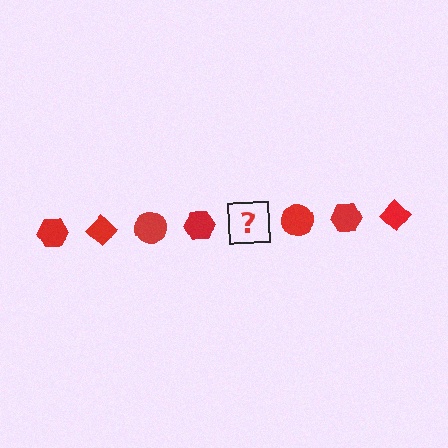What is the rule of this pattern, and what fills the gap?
The rule is that the pattern cycles through hexagon, diamond, circle shapes in red. The gap should be filled with a red diamond.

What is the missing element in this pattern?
The missing element is a red diamond.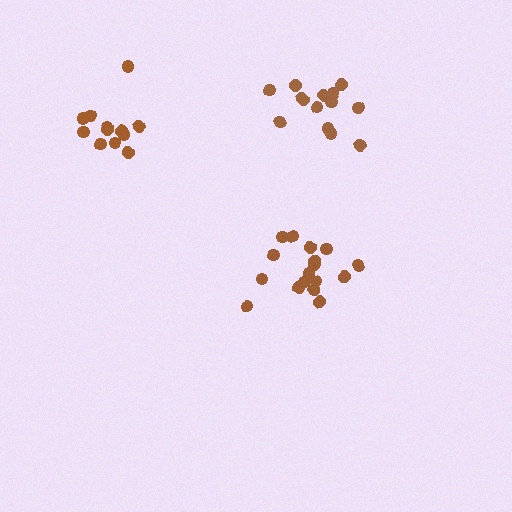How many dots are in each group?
Group 1: 12 dots, Group 2: 17 dots, Group 3: 14 dots (43 total).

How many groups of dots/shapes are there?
There are 3 groups.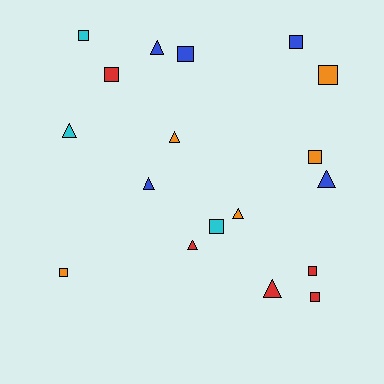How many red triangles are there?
There are 2 red triangles.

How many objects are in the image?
There are 18 objects.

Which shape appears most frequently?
Square, with 10 objects.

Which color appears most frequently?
Blue, with 5 objects.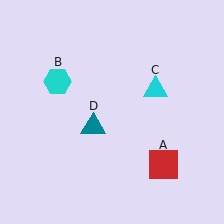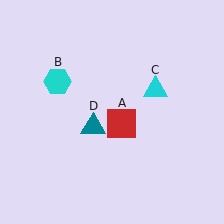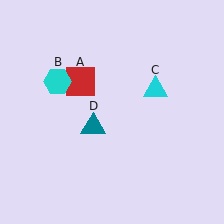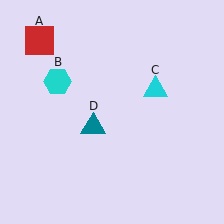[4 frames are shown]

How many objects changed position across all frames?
1 object changed position: red square (object A).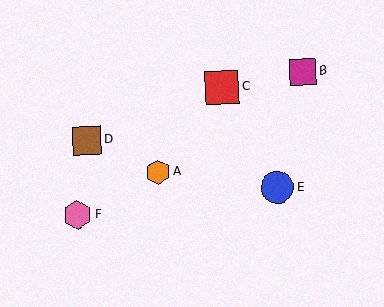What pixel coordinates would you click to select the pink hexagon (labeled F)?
Click at (77, 215) to select the pink hexagon F.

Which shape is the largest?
The red square (labeled C) is the largest.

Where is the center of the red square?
The center of the red square is at (222, 87).